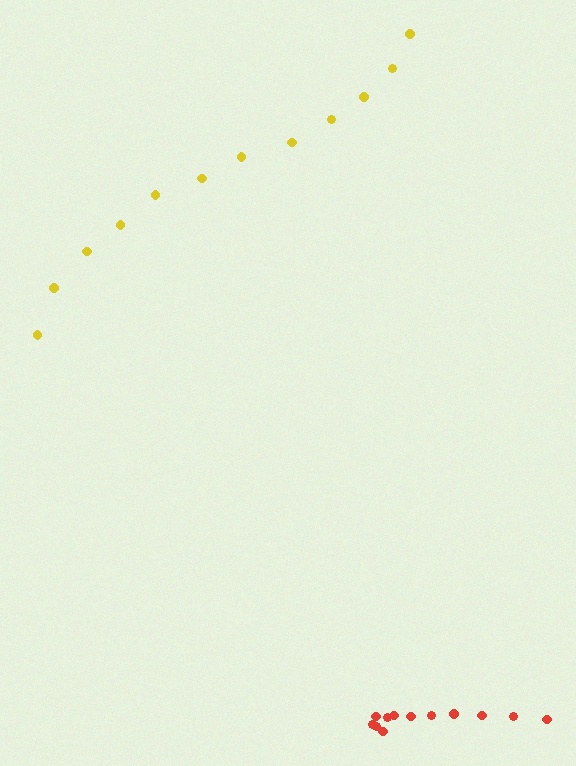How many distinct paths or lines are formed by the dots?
There are 2 distinct paths.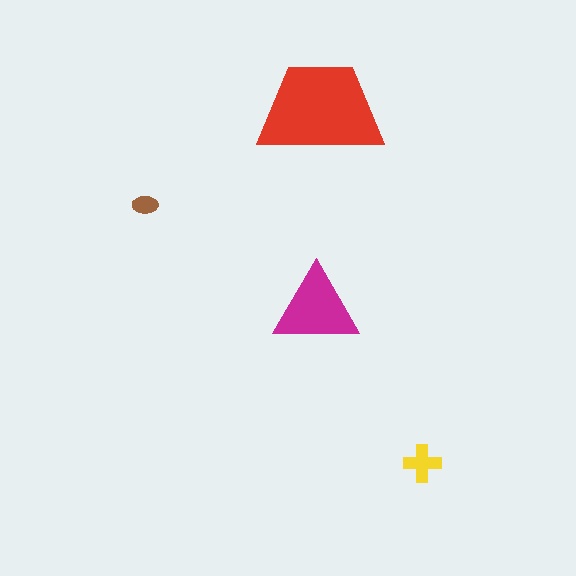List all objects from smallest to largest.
The brown ellipse, the yellow cross, the magenta triangle, the red trapezoid.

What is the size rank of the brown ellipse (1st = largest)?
4th.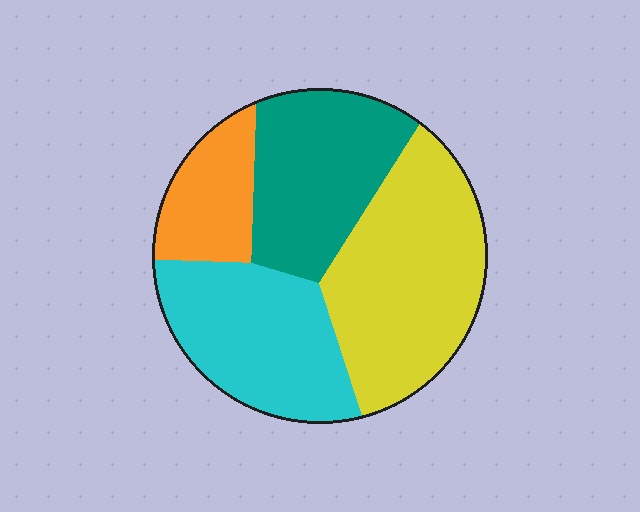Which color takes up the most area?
Yellow, at roughly 35%.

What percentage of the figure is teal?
Teal covers 25% of the figure.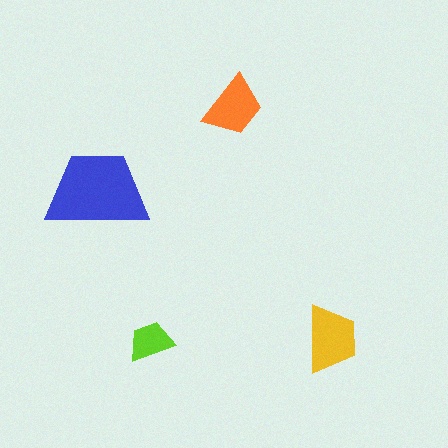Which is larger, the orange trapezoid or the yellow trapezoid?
The yellow one.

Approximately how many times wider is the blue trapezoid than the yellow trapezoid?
About 1.5 times wider.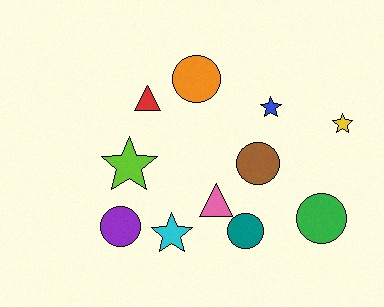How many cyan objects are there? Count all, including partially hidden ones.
There is 1 cyan object.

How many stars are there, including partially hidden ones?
There are 4 stars.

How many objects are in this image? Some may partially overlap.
There are 11 objects.